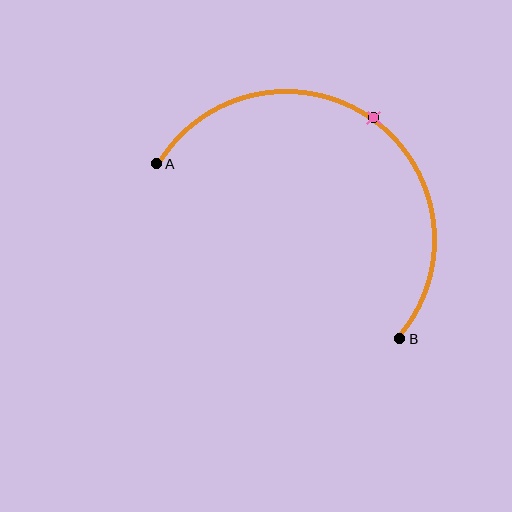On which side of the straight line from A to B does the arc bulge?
The arc bulges above and to the right of the straight line connecting A and B.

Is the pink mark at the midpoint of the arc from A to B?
Yes. The pink mark lies on the arc at equal arc-length from both A and B — it is the arc midpoint.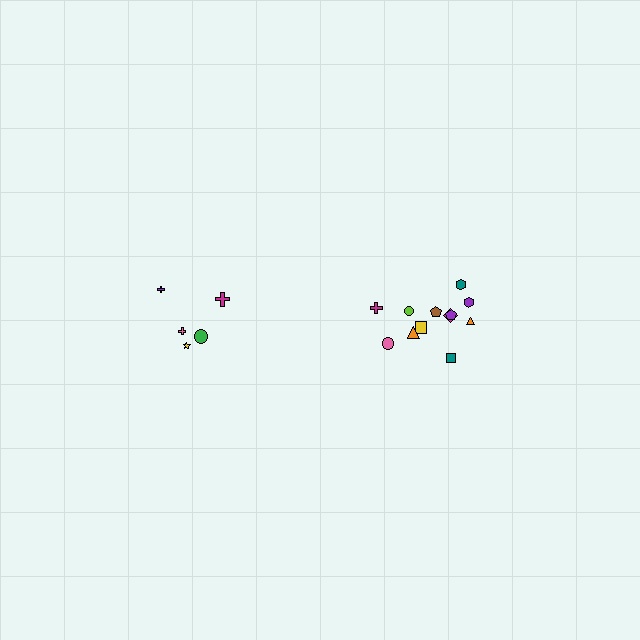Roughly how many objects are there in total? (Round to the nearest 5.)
Roughly 15 objects in total.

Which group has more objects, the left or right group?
The right group.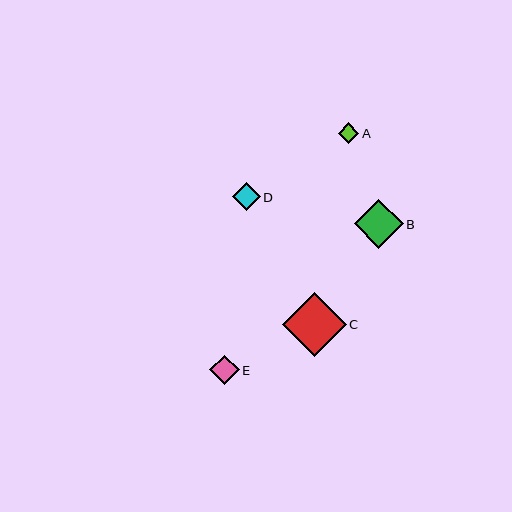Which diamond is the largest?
Diamond C is the largest with a size of approximately 64 pixels.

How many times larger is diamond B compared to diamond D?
Diamond B is approximately 1.8 times the size of diamond D.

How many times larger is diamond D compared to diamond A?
Diamond D is approximately 1.4 times the size of diamond A.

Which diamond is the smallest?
Diamond A is the smallest with a size of approximately 21 pixels.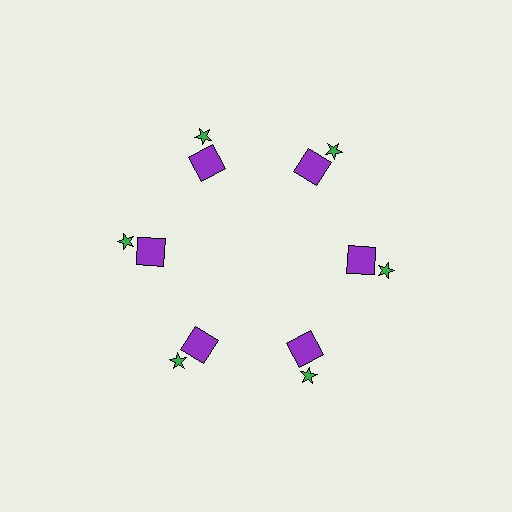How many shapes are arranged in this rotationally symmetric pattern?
There are 12 shapes, arranged in 6 groups of 2.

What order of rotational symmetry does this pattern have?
This pattern has 6-fold rotational symmetry.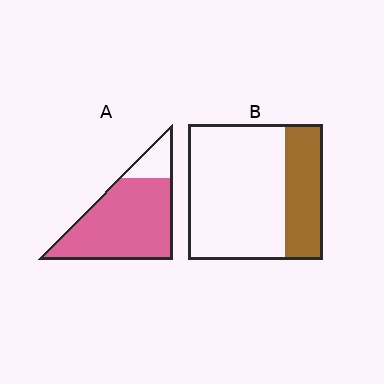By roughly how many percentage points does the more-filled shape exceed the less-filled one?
By roughly 55 percentage points (A over B).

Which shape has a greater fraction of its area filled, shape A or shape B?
Shape A.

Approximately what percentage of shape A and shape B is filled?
A is approximately 85% and B is approximately 30%.